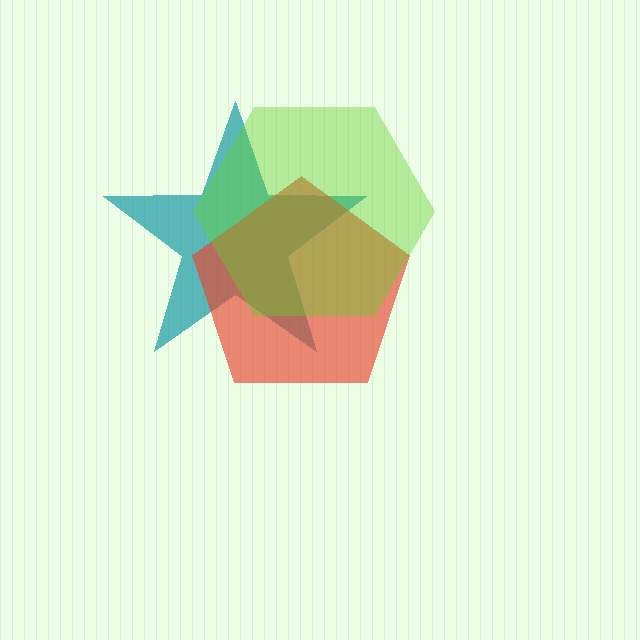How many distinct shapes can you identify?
There are 3 distinct shapes: a teal star, a red pentagon, a lime hexagon.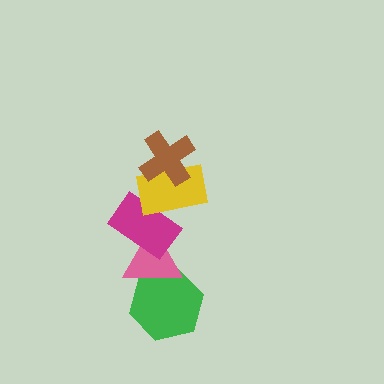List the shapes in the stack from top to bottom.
From top to bottom: the brown cross, the yellow rectangle, the magenta rectangle, the pink triangle, the green hexagon.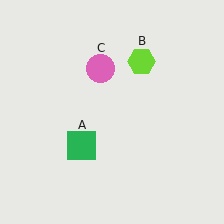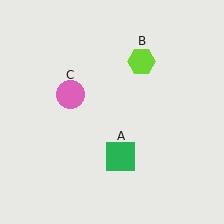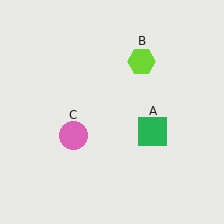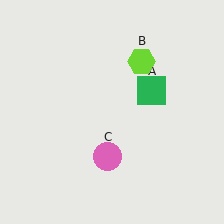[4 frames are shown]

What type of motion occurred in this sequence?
The green square (object A), pink circle (object C) rotated counterclockwise around the center of the scene.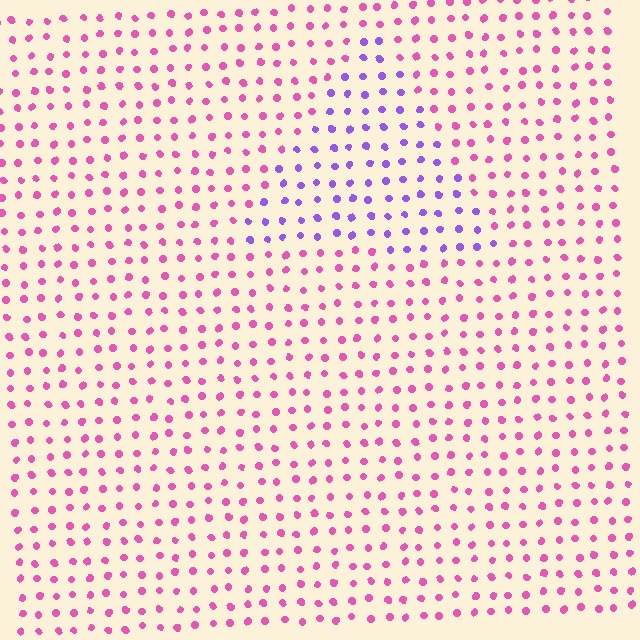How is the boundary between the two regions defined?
The boundary is defined purely by a slight shift in hue (about 53 degrees). Spacing, size, and orientation are identical on both sides.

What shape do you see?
I see a triangle.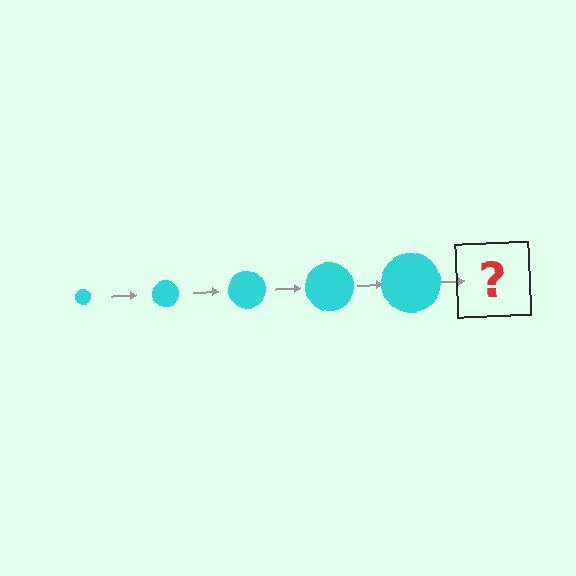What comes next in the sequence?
The next element should be a cyan circle, larger than the previous one.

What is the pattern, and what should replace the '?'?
The pattern is that the circle gets progressively larger each step. The '?' should be a cyan circle, larger than the previous one.